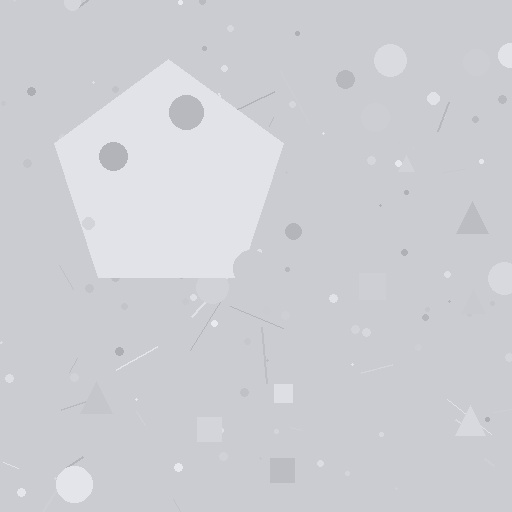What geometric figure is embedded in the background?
A pentagon is embedded in the background.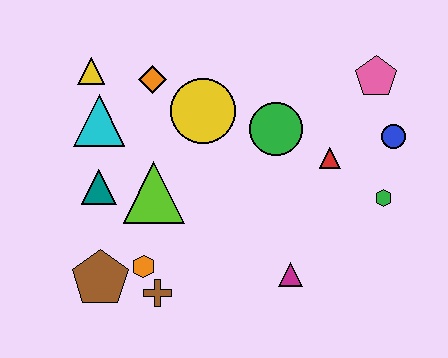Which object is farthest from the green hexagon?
The yellow triangle is farthest from the green hexagon.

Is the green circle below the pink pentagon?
Yes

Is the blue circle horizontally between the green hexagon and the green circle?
No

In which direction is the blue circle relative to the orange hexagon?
The blue circle is to the right of the orange hexagon.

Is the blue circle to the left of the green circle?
No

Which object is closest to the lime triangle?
The teal triangle is closest to the lime triangle.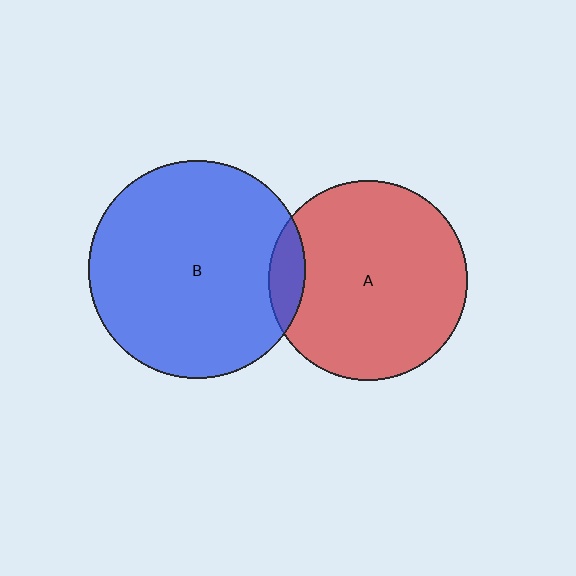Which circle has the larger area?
Circle B (blue).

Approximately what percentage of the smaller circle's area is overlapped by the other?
Approximately 10%.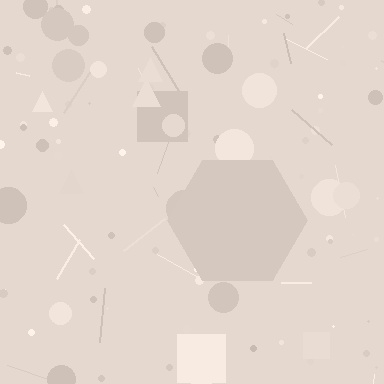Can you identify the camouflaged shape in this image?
The camouflaged shape is a hexagon.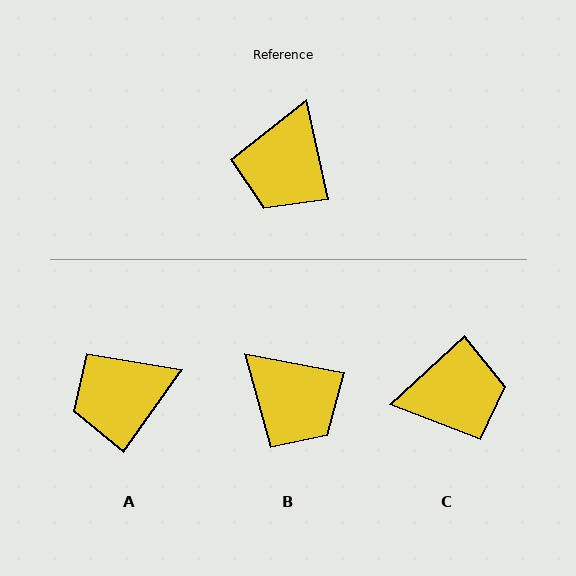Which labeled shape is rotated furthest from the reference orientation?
C, about 120 degrees away.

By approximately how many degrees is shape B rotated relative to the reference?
Approximately 67 degrees counter-clockwise.